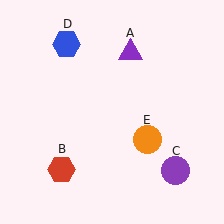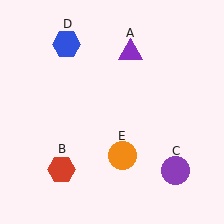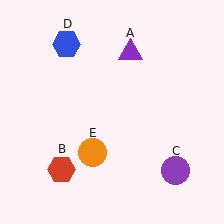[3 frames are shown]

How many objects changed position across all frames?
1 object changed position: orange circle (object E).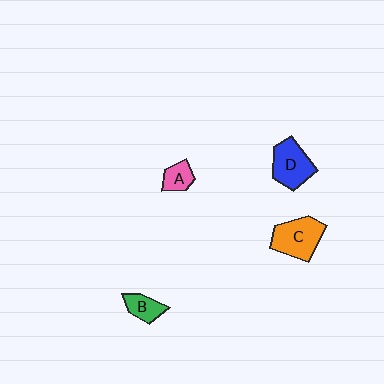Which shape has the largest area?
Shape C (orange).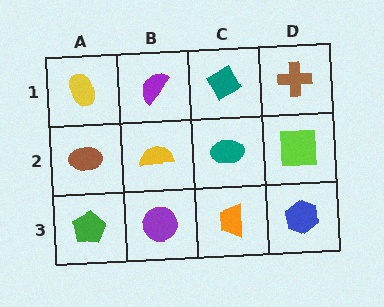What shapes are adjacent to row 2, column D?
A brown cross (row 1, column D), a blue hexagon (row 3, column D), a teal ellipse (row 2, column C).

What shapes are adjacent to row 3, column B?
A yellow semicircle (row 2, column B), a green pentagon (row 3, column A), an orange trapezoid (row 3, column C).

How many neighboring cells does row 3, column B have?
3.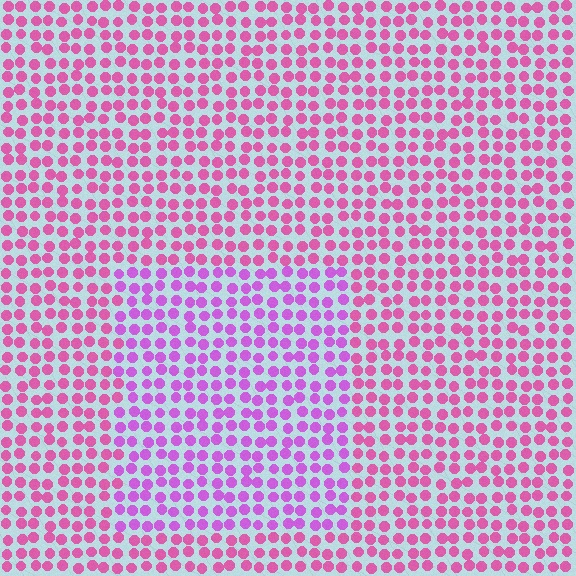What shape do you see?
I see a rectangle.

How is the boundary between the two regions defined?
The boundary is defined purely by a slight shift in hue (about 31 degrees). Spacing, size, and orientation are identical on both sides.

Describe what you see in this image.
The image is filled with small pink elements in a uniform arrangement. A rectangle-shaped region is visible where the elements are tinted to a slightly different hue, forming a subtle color boundary.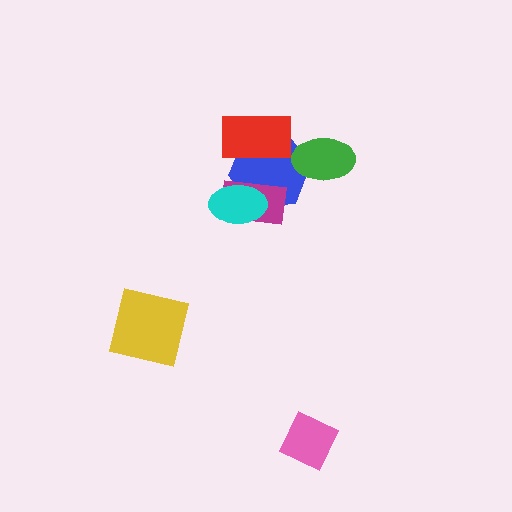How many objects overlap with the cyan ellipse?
2 objects overlap with the cyan ellipse.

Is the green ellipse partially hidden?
No, no other shape covers it.